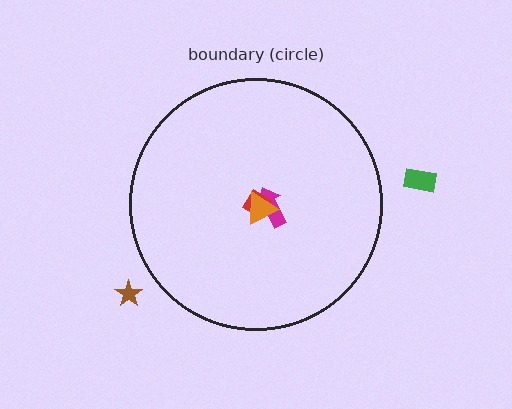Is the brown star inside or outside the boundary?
Outside.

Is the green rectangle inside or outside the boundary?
Outside.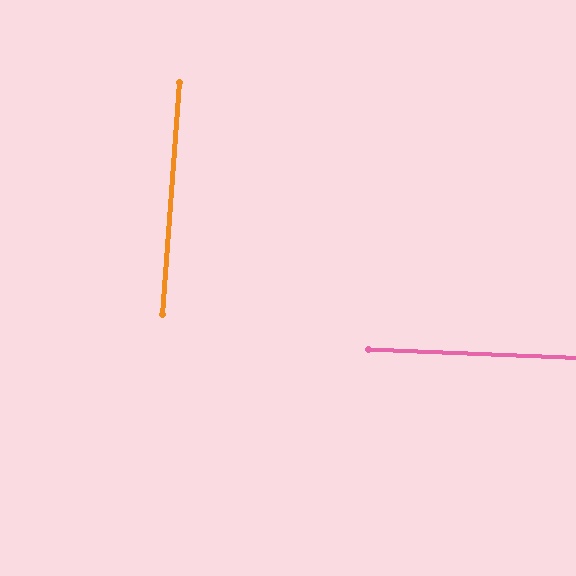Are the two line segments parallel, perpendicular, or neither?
Perpendicular — they meet at approximately 88°.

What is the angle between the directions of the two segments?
Approximately 88 degrees.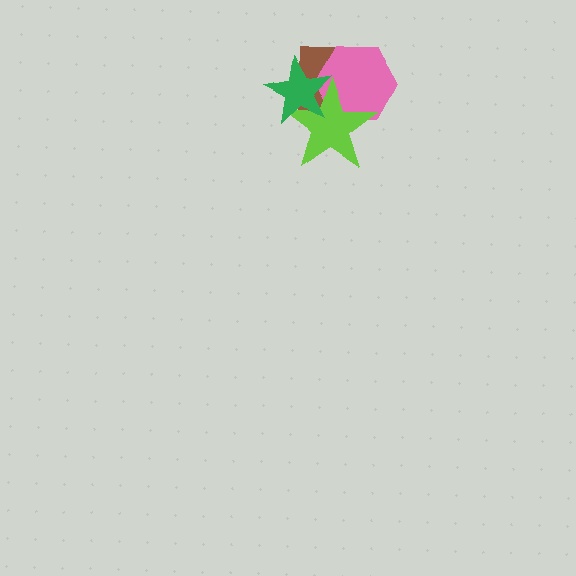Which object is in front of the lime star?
The green star is in front of the lime star.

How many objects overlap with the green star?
3 objects overlap with the green star.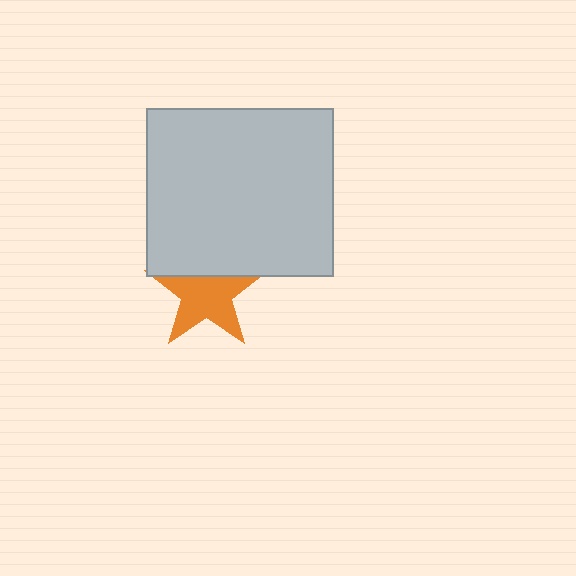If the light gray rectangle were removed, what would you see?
You would see the complete orange star.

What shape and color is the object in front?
The object in front is a light gray rectangle.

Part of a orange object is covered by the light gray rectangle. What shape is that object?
It is a star.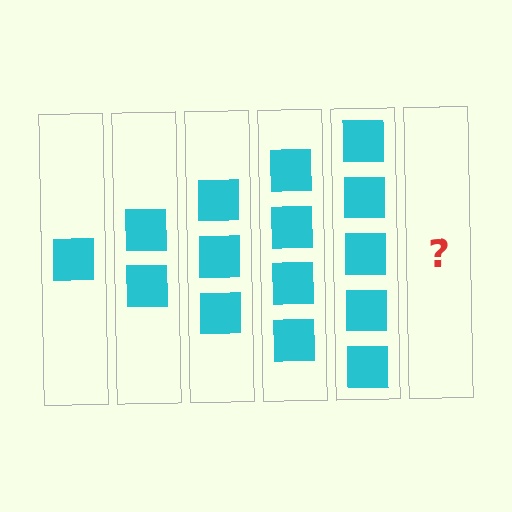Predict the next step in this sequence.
The next step is 6 squares.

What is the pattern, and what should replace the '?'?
The pattern is that each step adds one more square. The '?' should be 6 squares.